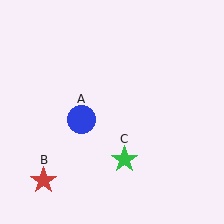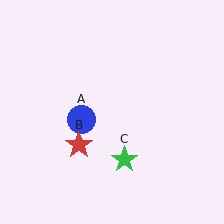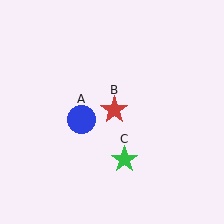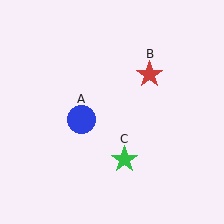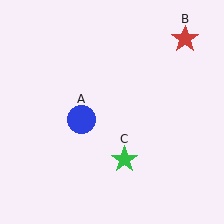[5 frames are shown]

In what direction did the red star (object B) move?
The red star (object B) moved up and to the right.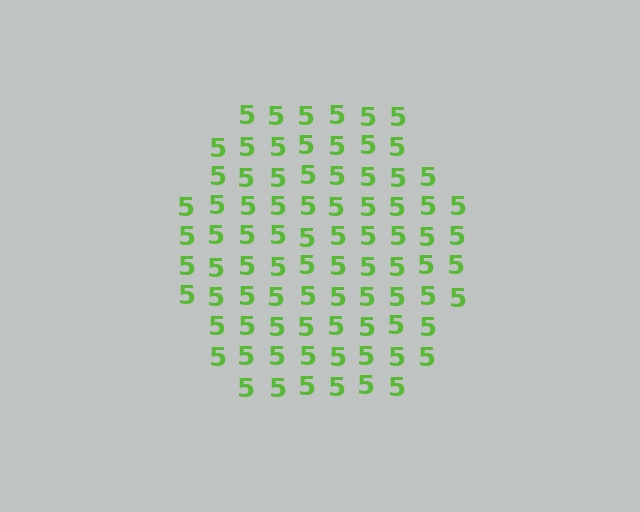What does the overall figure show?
The overall figure shows a hexagon.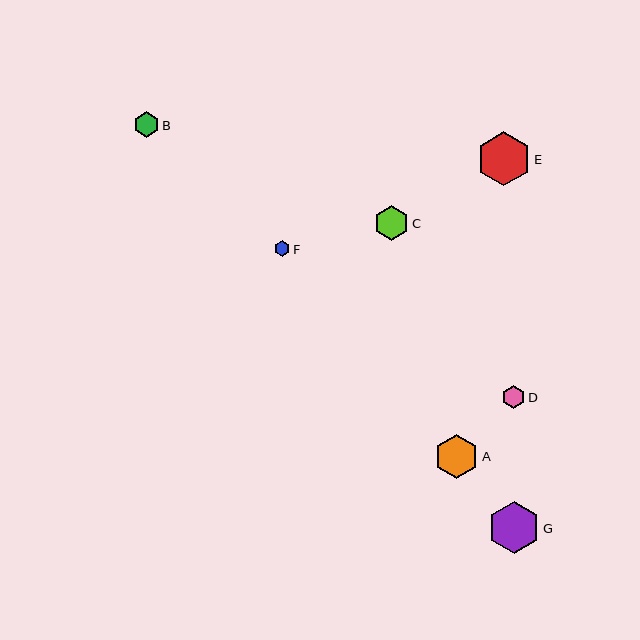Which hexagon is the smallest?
Hexagon F is the smallest with a size of approximately 16 pixels.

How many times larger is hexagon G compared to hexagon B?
Hexagon G is approximately 2.0 times the size of hexagon B.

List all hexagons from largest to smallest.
From largest to smallest: E, G, A, C, B, D, F.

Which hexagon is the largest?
Hexagon E is the largest with a size of approximately 54 pixels.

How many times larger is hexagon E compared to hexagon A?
Hexagon E is approximately 1.2 times the size of hexagon A.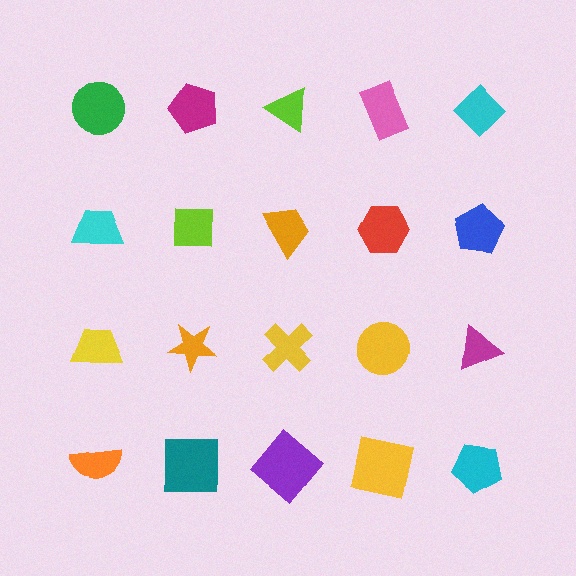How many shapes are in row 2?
5 shapes.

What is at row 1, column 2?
A magenta pentagon.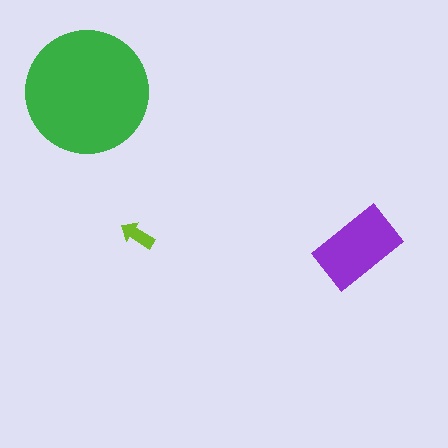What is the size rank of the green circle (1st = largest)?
1st.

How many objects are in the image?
There are 3 objects in the image.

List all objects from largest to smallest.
The green circle, the purple rectangle, the lime arrow.